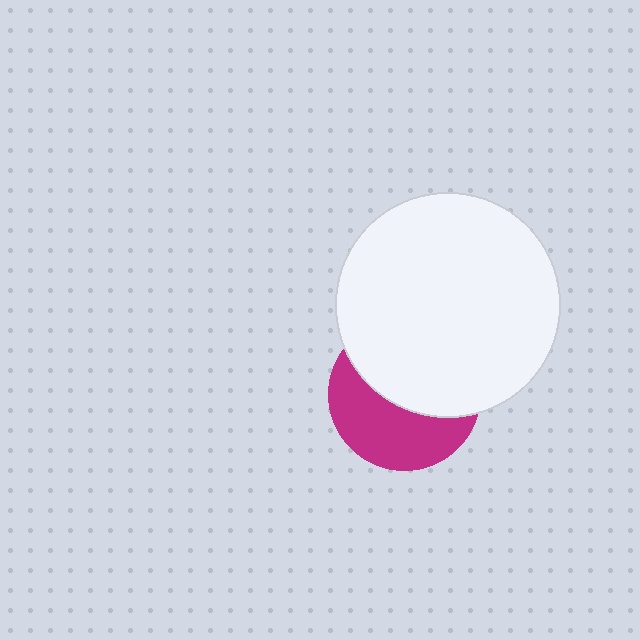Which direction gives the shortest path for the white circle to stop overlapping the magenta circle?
Moving up gives the shortest separation.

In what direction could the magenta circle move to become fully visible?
The magenta circle could move down. That would shift it out from behind the white circle entirely.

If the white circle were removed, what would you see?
You would see the complete magenta circle.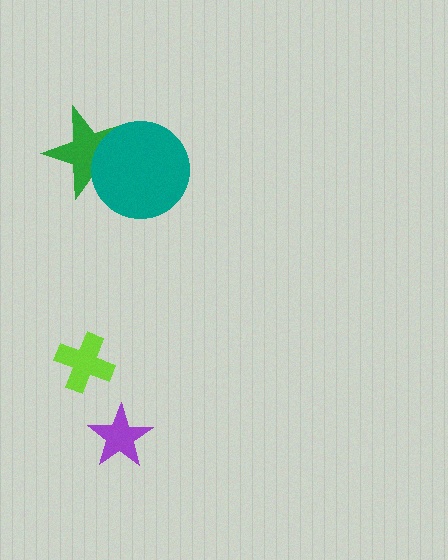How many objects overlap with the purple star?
0 objects overlap with the purple star.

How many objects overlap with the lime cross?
0 objects overlap with the lime cross.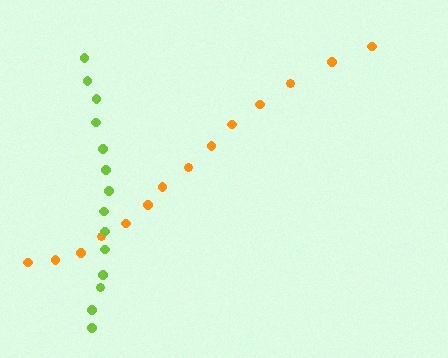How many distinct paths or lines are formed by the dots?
There are 2 distinct paths.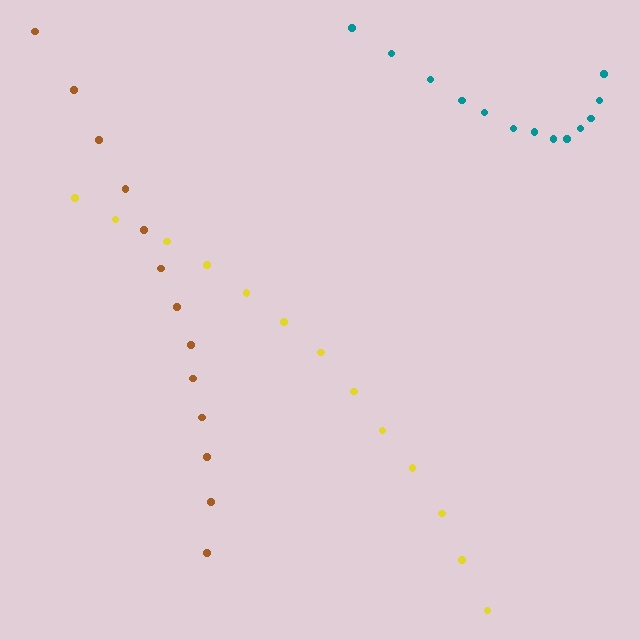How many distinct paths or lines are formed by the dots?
There are 3 distinct paths.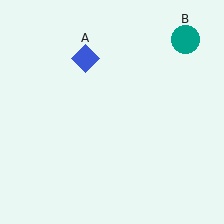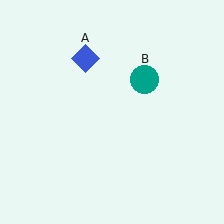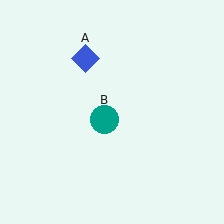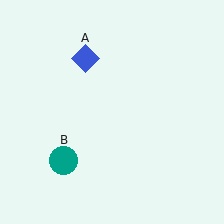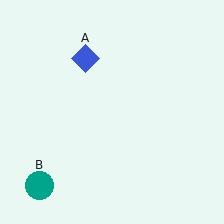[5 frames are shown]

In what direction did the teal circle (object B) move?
The teal circle (object B) moved down and to the left.